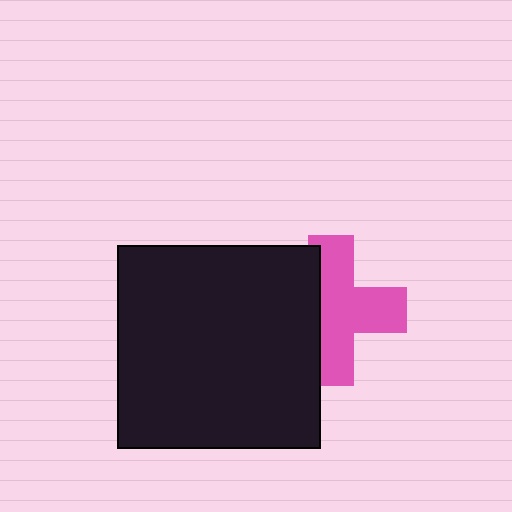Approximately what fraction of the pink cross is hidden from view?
Roughly 37% of the pink cross is hidden behind the black square.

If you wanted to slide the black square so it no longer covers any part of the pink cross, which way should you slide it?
Slide it left — that is the most direct way to separate the two shapes.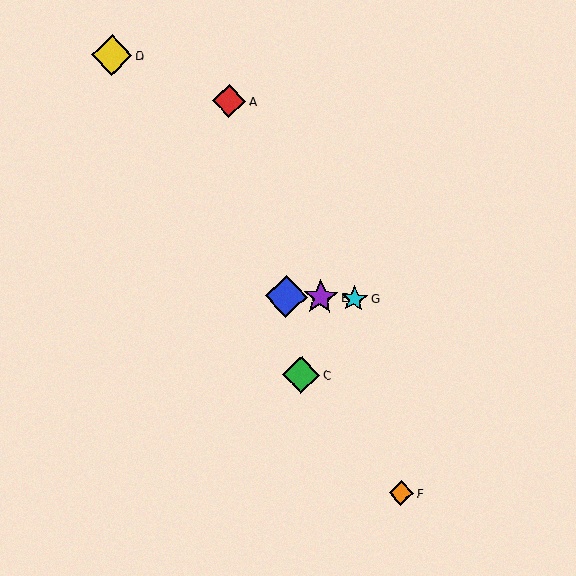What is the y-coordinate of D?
Object D is at y≈55.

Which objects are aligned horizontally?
Objects B, E, G are aligned horizontally.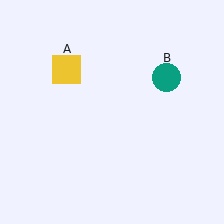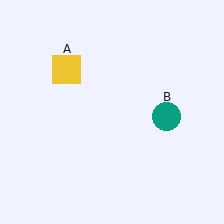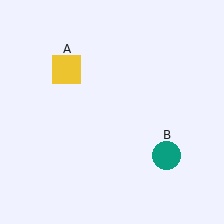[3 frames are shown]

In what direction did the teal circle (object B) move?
The teal circle (object B) moved down.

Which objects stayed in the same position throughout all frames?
Yellow square (object A) remained stationary.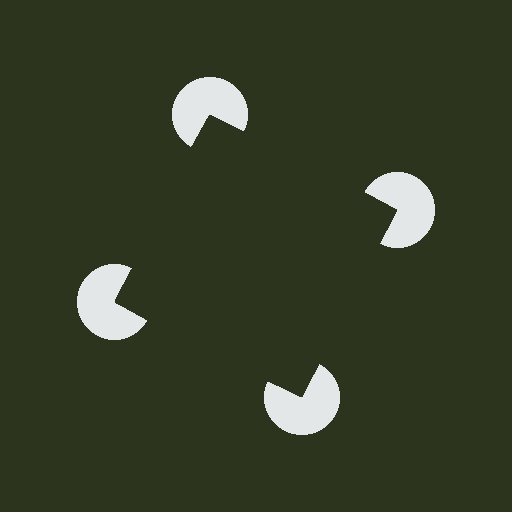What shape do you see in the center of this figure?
An illusory square — its edges are inferred from the aligned wedge cuts in the pac-man discs, not physically drawn.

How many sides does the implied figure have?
4 sides.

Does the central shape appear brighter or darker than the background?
It typically appears slightly darker than the background, even though no actual brightness change is drawn.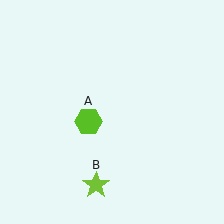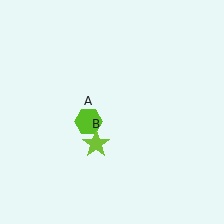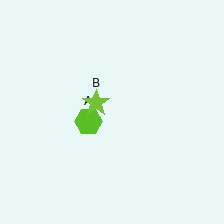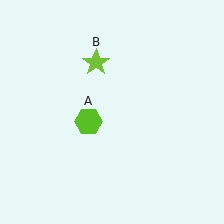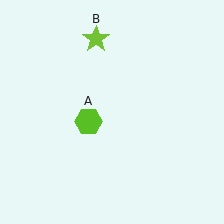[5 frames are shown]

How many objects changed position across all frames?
1 object changed position: lime star (object B).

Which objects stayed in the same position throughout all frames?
Lime hexagon (object A) remained stationary.